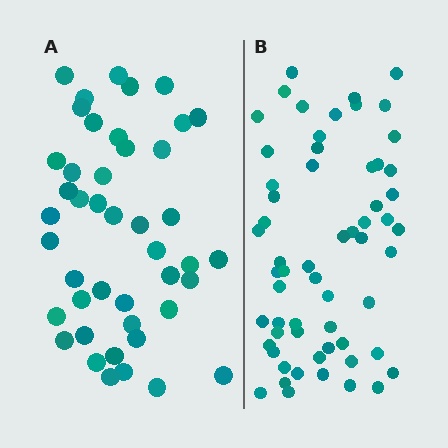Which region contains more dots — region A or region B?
Region B (the right region) has more dots.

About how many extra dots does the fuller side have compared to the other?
Region B has approximately 15 more dots than region A.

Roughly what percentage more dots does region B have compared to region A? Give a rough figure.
About 35% more.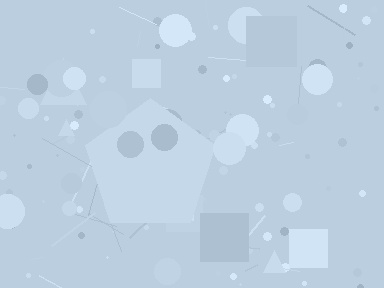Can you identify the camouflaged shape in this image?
The camouflaged shape is a pentagon.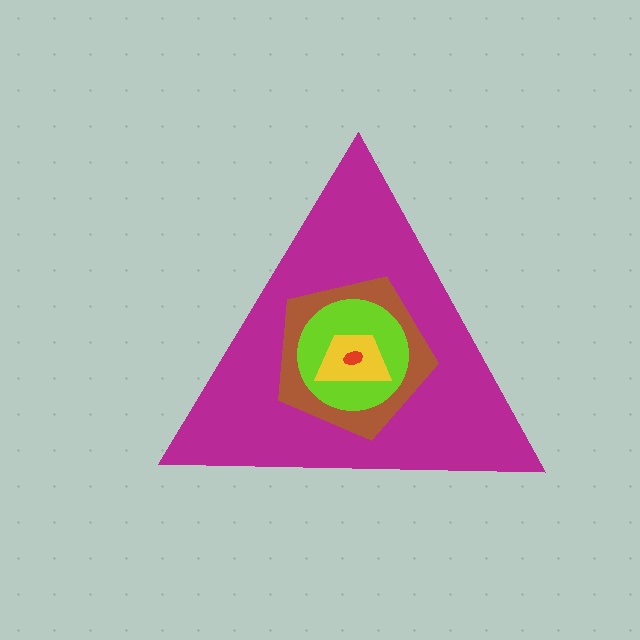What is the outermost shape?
The magenta triangle.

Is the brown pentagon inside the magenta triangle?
Yes.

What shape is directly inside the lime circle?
The yellow trapezoid.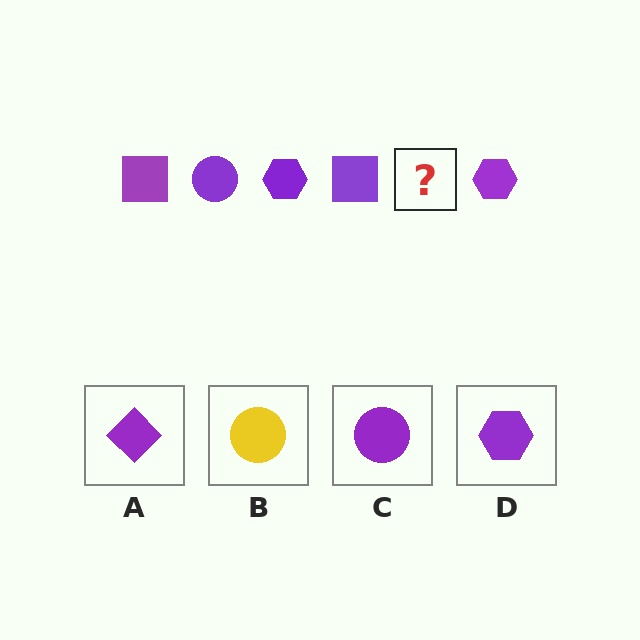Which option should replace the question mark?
Option C.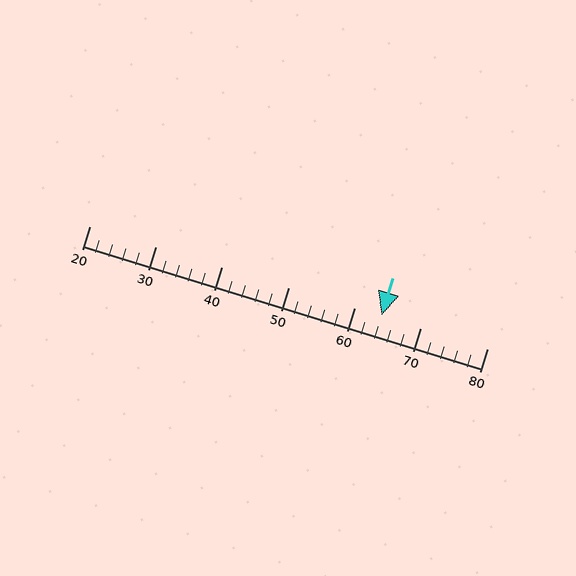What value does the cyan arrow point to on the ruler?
The cyan arrow points to approximately 64.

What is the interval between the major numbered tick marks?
The major tick marks are spaced 10 units apart.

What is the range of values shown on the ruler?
The ruler shows values from 20 to 80.